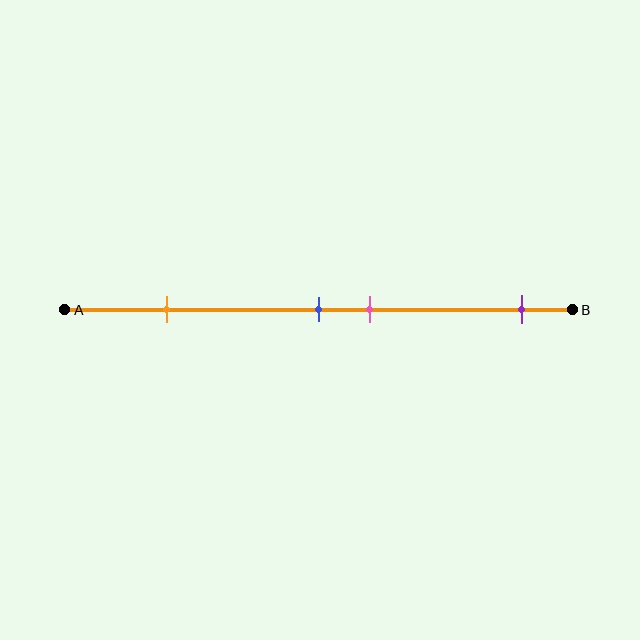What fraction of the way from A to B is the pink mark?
The pink mark is approximately 60% (0.6) of the way from A to B.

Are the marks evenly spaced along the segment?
No, the marks are not evenly spaced.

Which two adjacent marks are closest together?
The blue and pink marks are the closest adjacent pair.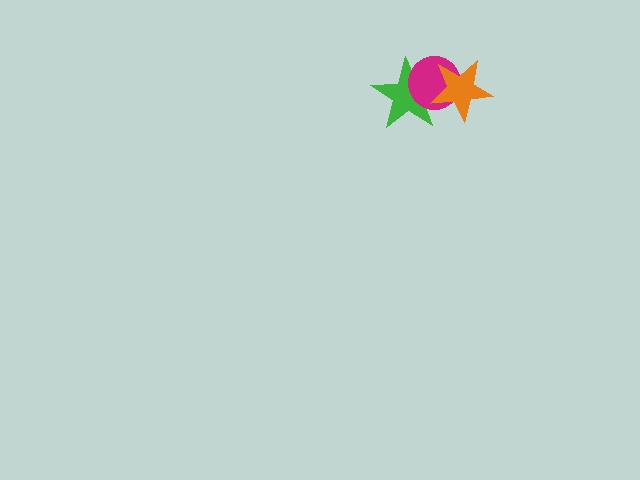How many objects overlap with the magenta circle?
2 objects overlap with the magenta circle.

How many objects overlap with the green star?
2 objects overlap with the green star.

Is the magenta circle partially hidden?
Yes, it is partially covered by another shape.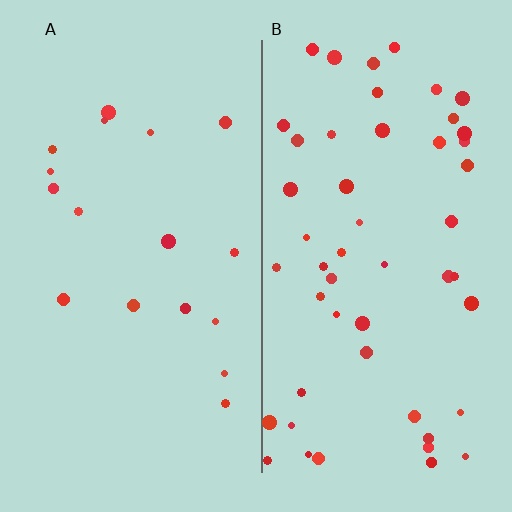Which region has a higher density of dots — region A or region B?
B (the right).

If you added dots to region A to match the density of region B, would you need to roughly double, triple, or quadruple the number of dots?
Approximately triple.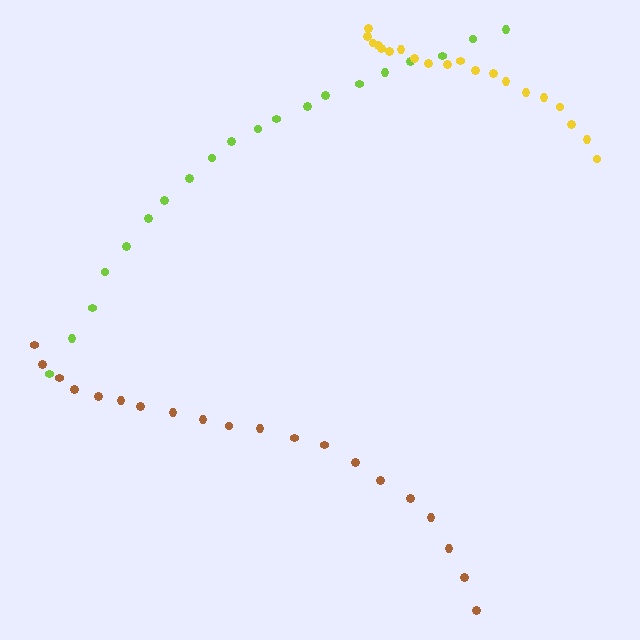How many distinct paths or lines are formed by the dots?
There are 3 distinct paths.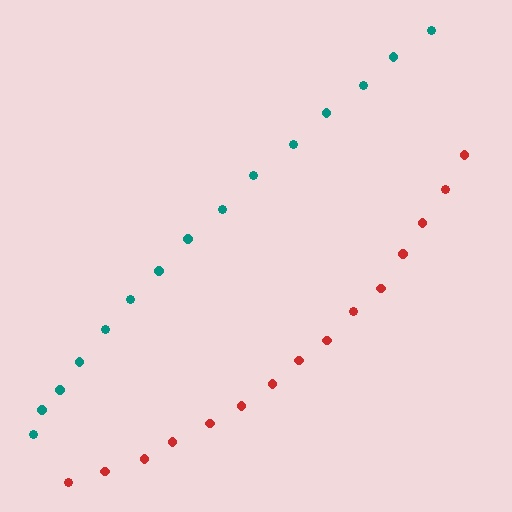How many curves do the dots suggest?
There are 2 distinct paths.